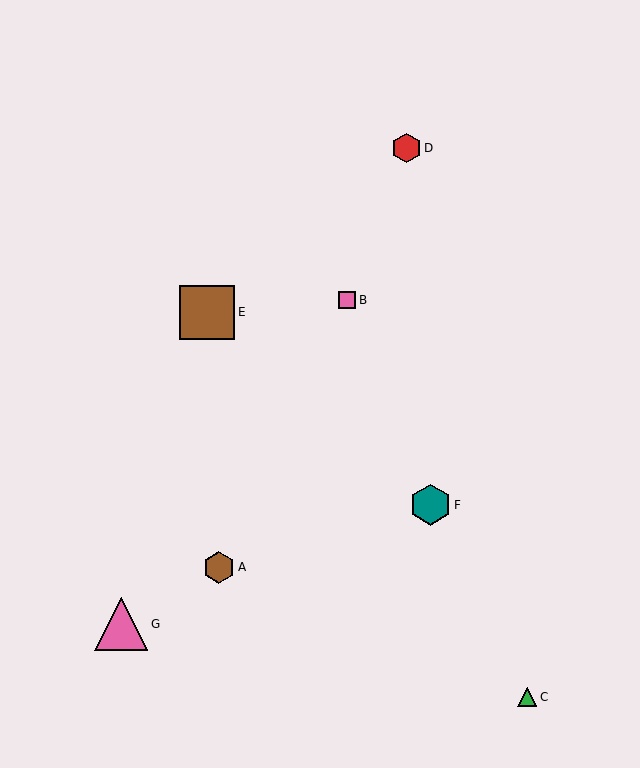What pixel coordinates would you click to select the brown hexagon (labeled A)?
Click at (219, 567) to select the brown hexagon A.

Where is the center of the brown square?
The center of the brown square is at (207, 312).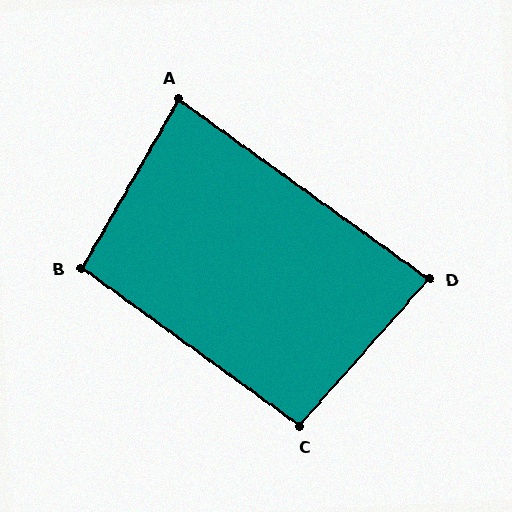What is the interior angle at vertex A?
Approximately 84 degrees (acute).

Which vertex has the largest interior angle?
B, at approximately 96 degrees.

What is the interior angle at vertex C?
Approximately 96 degrees (obtuse).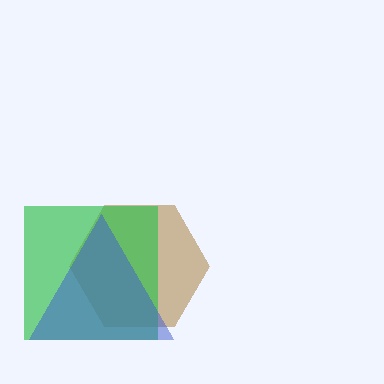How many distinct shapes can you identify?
There are 3 distinct shapes: a brown hexagon, a green square, a blue triangle.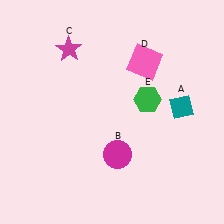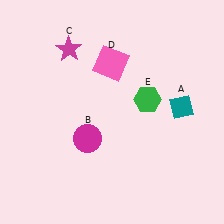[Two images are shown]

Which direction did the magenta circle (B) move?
The magenta circle (B) moved left.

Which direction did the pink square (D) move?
The pink square (D) moved left.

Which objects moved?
The objects that moved are: the magenta circle (B), the pink square (D).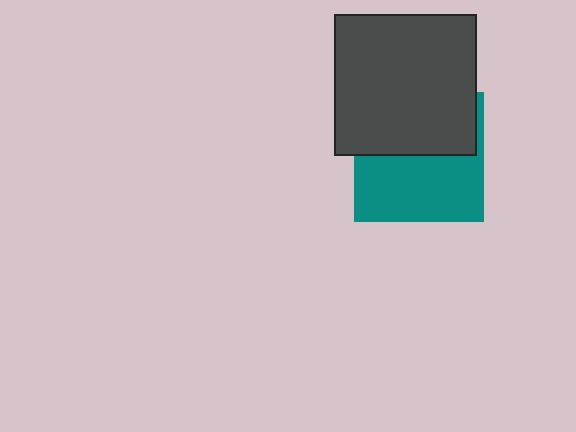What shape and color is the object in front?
The object in front is a dark gray square.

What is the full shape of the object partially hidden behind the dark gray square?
The partially hidden object is a teal square.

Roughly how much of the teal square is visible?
About half of it is visible (roughly 53%).